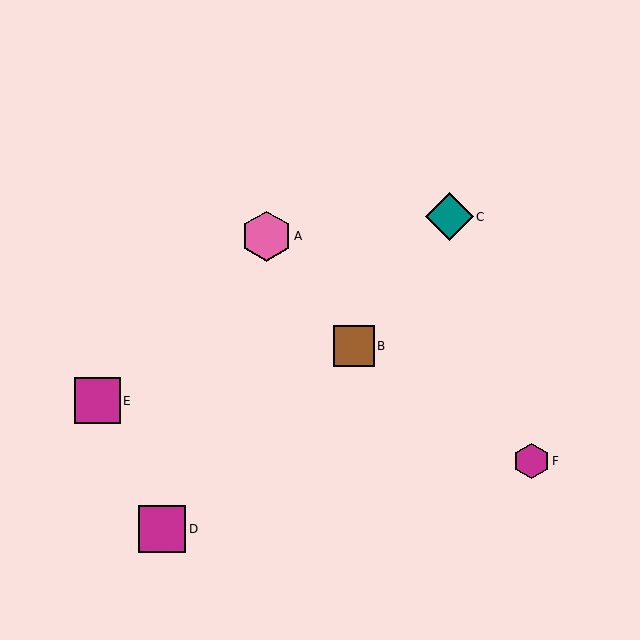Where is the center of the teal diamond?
The center of the teal diamond is at (449, 217).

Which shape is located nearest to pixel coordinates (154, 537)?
The magenta square (labeled D) at (162, 529) is nearest to that location.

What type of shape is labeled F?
Shape F is a magenta hexagon.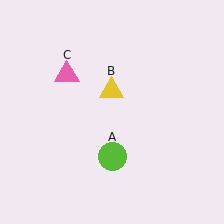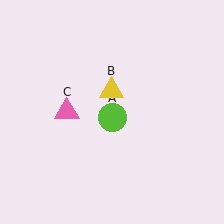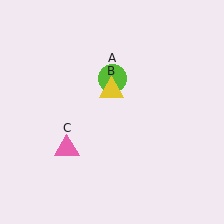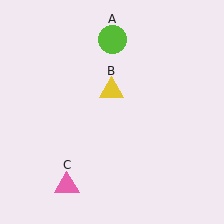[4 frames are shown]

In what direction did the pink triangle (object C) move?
The pink triangle (object C) moved down.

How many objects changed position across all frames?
2 objects changed position: lime circle (object A), pink triangle (object C).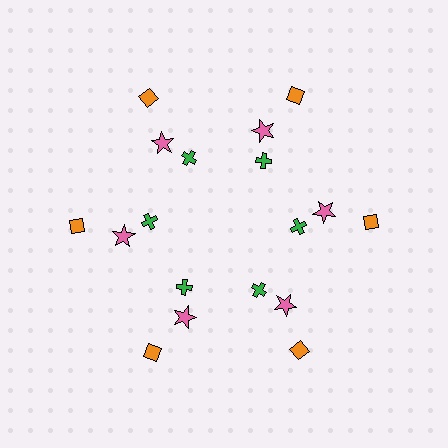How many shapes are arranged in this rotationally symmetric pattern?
There are 18 shapes, arranged in 6 groups of 3.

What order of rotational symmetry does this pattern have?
This pattern has 6-fold rotational symmetry.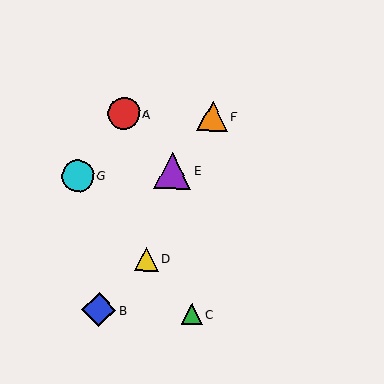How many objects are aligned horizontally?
2 objects (A, F) are aligned horizontally.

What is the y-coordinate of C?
Object C is at y≈314.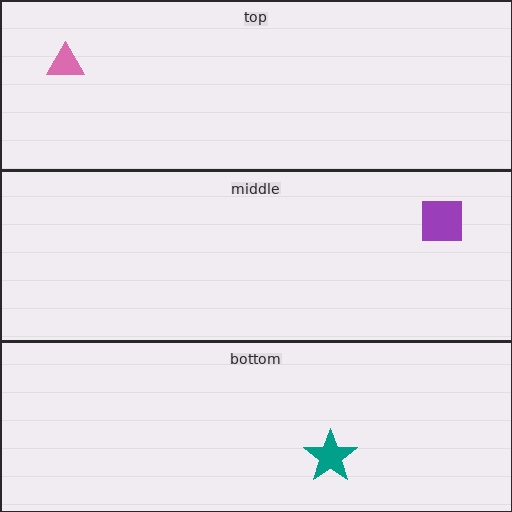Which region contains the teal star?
The bottom region.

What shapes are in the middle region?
The purple square.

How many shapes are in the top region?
1.